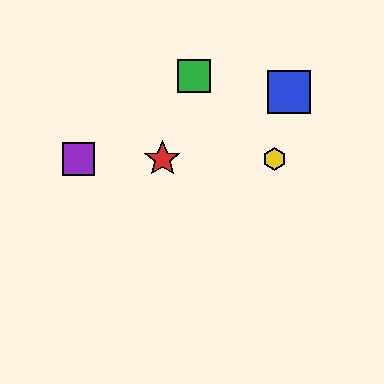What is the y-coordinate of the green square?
The green square is at y≈76.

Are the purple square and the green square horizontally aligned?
No, the purple square is at y≈159 and the green square is at y≈76.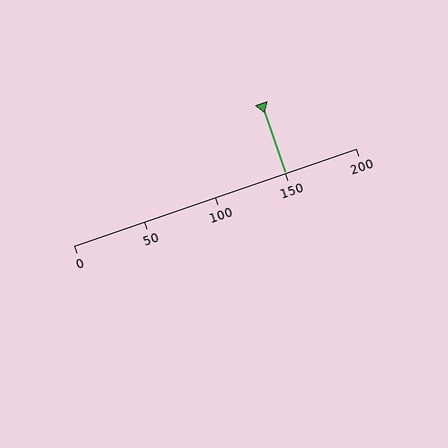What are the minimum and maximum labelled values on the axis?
The axis runs from 0 to 200.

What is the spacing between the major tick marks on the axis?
The major ticks are spaced 50 apart.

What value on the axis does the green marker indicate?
The marker indicates approximately 150.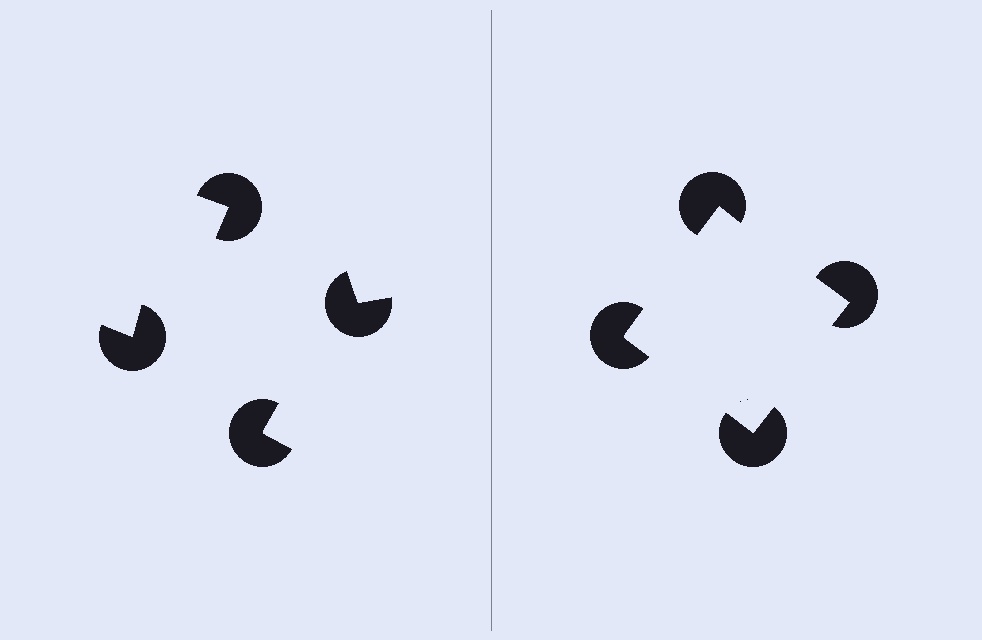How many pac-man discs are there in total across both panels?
8 — 4 on each side.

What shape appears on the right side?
An illusory square.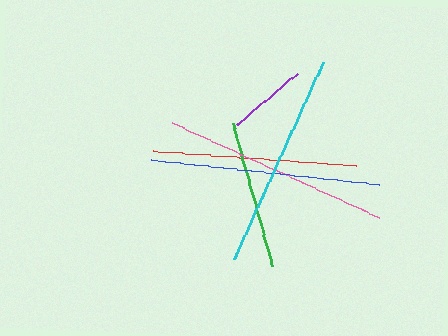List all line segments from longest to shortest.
From longest to shortest: blue, pink, cyan, red, green, purple.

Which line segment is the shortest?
The purple line is the shortest at approximately 80 pixels.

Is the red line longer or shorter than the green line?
The red line is longer than the green line.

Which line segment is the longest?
The blue line is the longest at approximately 230 pixels.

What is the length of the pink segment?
The pink segment is approximately 228 pixels long.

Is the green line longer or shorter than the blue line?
The blue line is longer than the green line.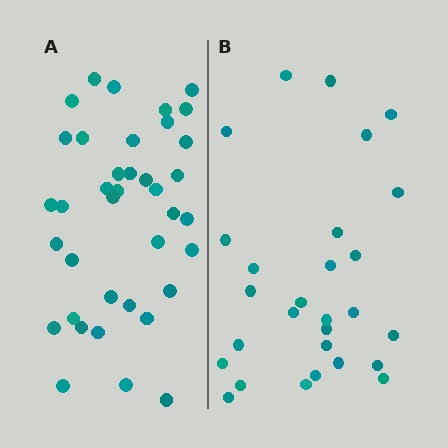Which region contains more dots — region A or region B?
Region A (the left region) has more dots.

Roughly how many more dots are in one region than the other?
Region A has roughly 10 or so more dots than region B.